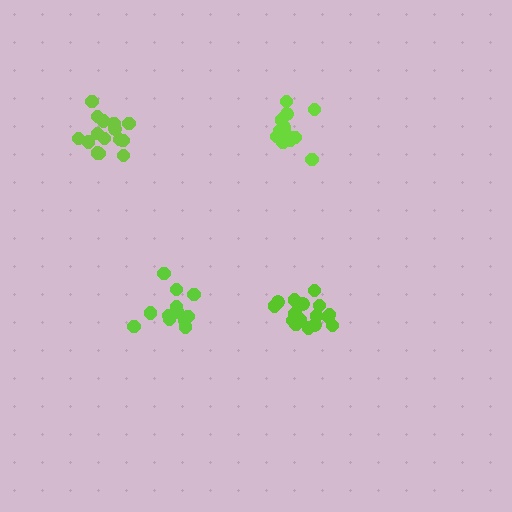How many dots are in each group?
Group 1: 16 dots, Group 2: 12 dots, Group 3: 12 dots, Group 4: 15 dots (55 total).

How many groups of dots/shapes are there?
There are 4 groups.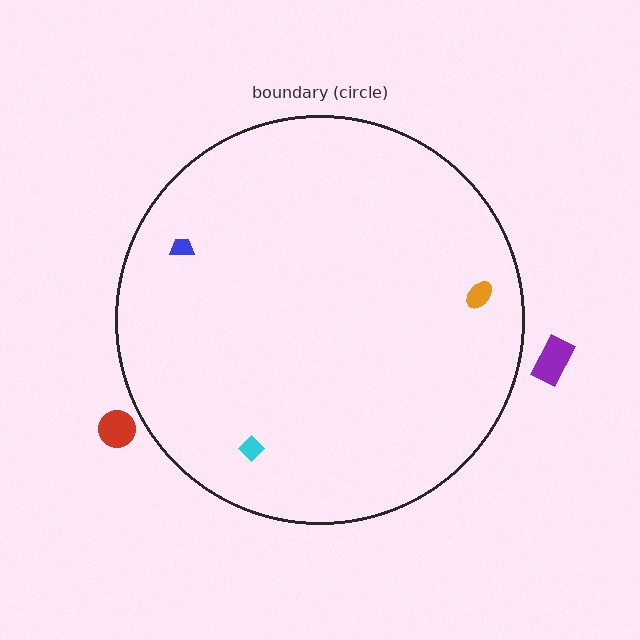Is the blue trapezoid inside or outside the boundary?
Inside.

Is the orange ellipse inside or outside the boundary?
Inside.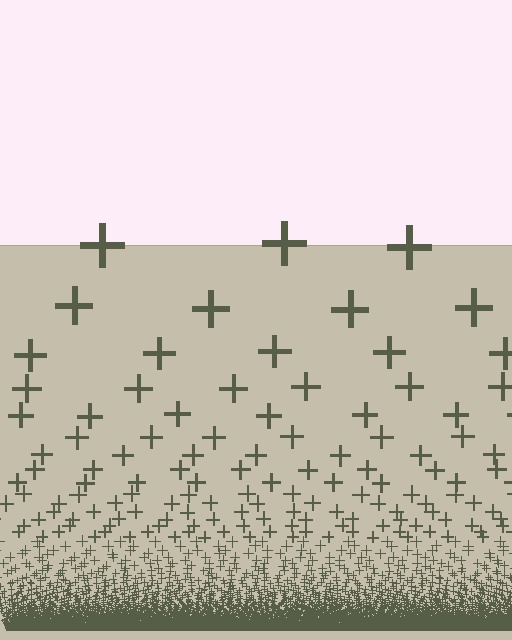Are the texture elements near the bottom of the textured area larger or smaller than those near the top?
Smaller. The gradient is inverted — elements near the bottom are smaller and denser.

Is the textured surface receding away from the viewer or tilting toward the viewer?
The surface appears to tilt toward the viewer. Texture elements get larger and sparser toward the top.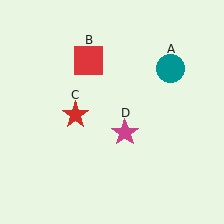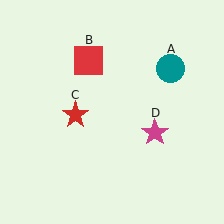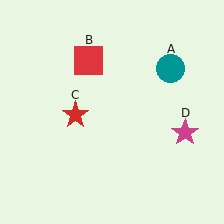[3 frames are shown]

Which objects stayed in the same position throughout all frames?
Teal circle (object A) and red square (object B) and red star (object C) remained stationary.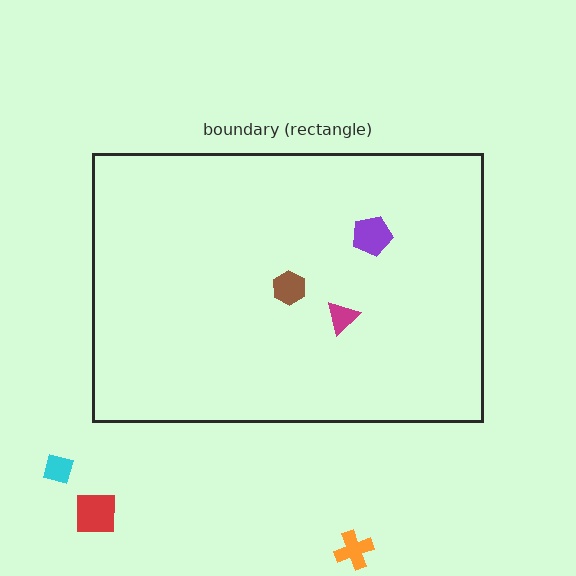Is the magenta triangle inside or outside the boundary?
Inside.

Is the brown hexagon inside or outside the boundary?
Inside.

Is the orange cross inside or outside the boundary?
Outside.